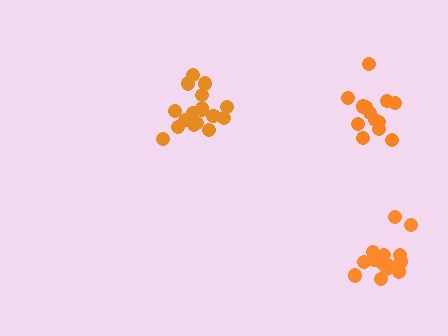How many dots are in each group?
Group 1: 17 dots, Group 2: 13 dots, Group 3: 15 dots (45 total).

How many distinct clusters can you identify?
There are 3 distinct clusters.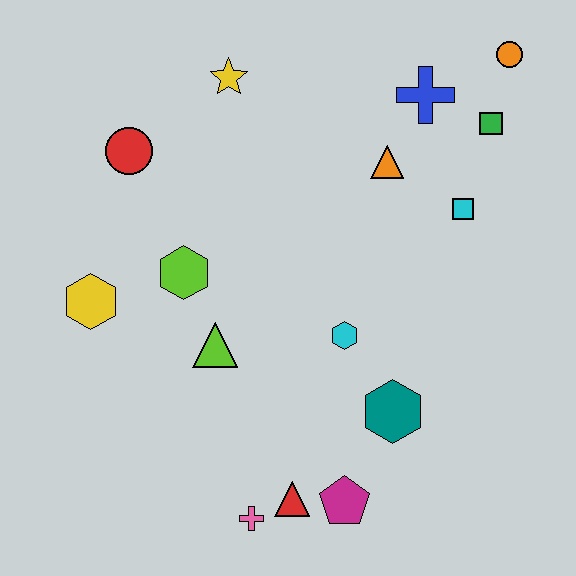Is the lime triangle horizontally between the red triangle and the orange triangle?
No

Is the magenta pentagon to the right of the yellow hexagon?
Yes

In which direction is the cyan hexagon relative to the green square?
The cyan hexagon is below the green square.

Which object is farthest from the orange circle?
The pink cross is farthest from the orange circle.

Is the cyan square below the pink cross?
No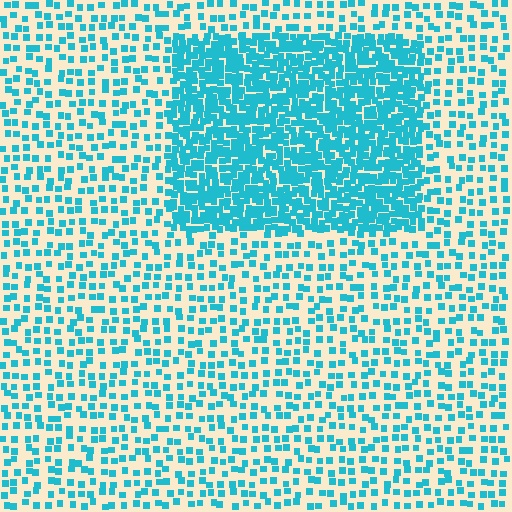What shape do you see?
I see a rectangle.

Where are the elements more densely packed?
The elements are more densely packed inside the rectangle boundary.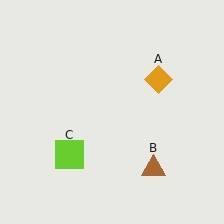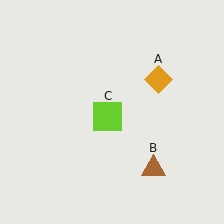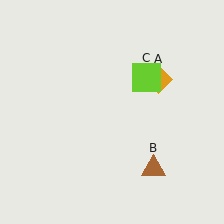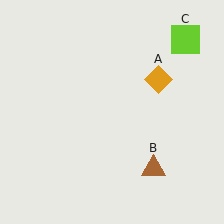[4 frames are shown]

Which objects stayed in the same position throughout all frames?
Orange diamond (object A) and brown triangle (object B) remained stationary.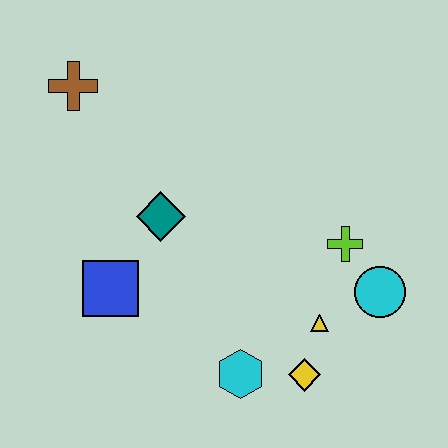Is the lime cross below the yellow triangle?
No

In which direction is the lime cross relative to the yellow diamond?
The lime cross is above the yellow diamond.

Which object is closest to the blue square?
The teal diamond is closest to the blue square.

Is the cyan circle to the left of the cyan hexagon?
No